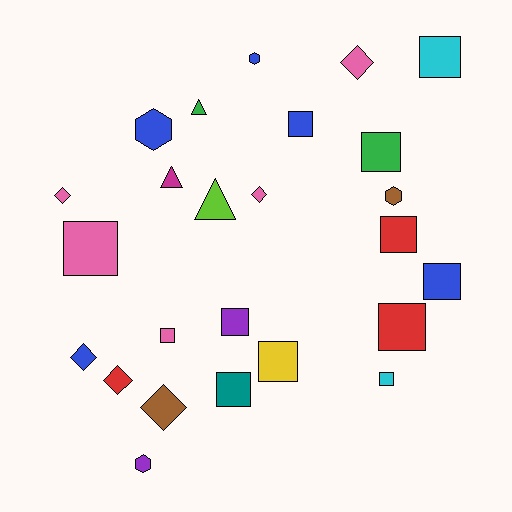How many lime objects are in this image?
There is 1 lime object.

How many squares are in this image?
There are 12 squares.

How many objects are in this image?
There are 25 objects.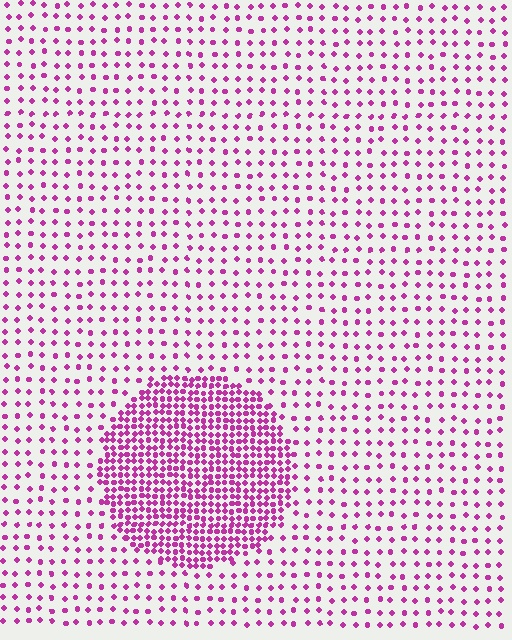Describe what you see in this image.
The image contains small magenta elements arranged at two different densities. A circle-shaped region is visible where the elements are more densely packed than the surrounding area.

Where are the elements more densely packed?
The elements are more densely packed inside the circle boundary.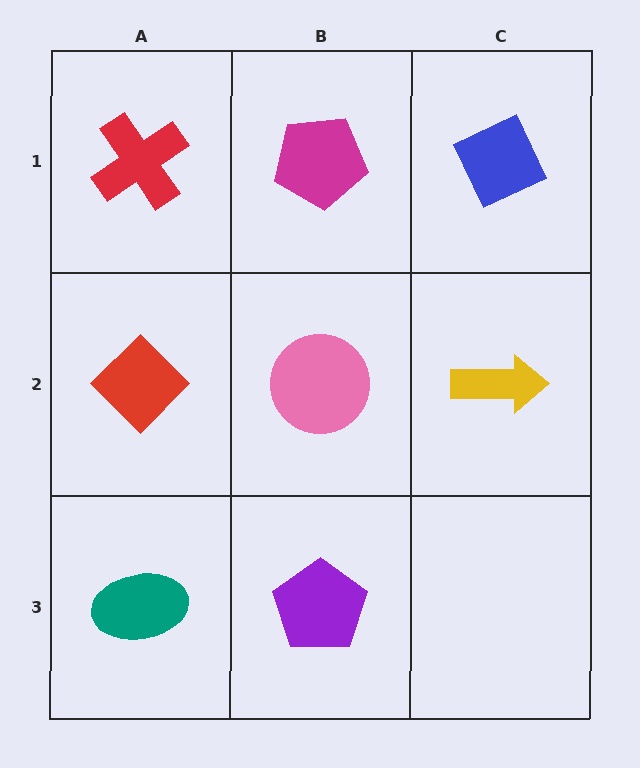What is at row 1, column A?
A red cross.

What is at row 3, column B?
A purple pentagon.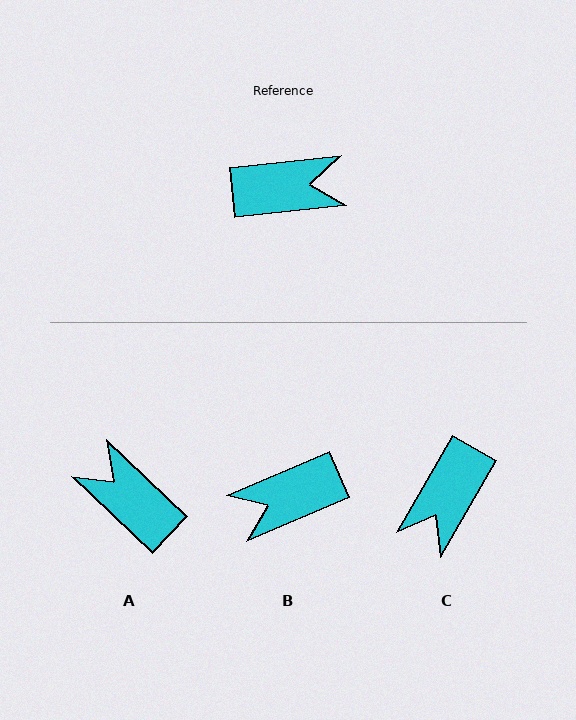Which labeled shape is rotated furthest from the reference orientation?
B, about 163 degrees away.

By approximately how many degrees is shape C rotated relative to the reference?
Approximately 126 degrees clockwise.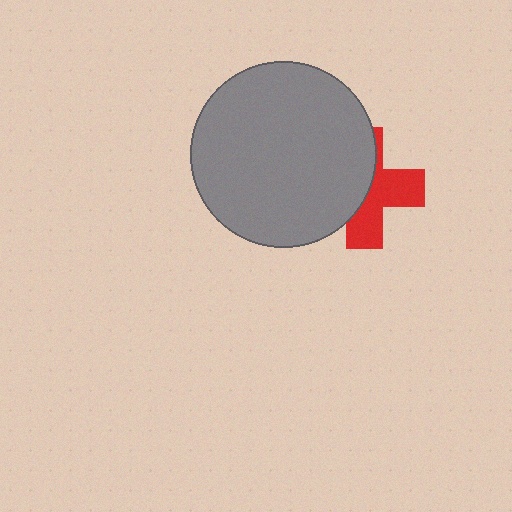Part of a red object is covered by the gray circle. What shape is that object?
It is a cross.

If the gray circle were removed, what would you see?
You would see the complete red cross.